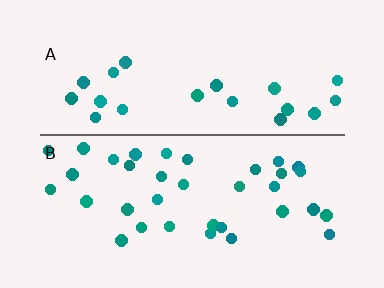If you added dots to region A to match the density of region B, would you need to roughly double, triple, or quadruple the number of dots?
Approximately double.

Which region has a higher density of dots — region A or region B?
B (the bottom).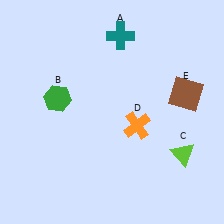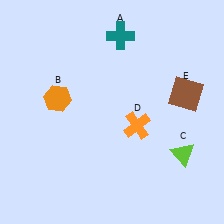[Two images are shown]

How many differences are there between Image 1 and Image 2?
There is 1 difference between the two images.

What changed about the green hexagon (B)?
In Image 1, B is green. In Image 2, it changed to orange.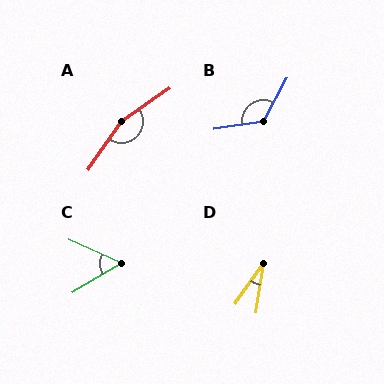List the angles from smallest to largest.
D (27°), C (55°), B (126°), A (160°).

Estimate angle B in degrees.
Approximately 126 degrees.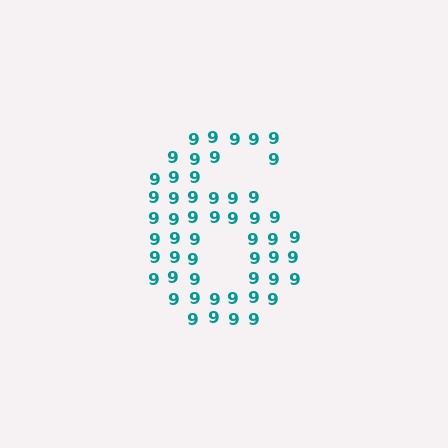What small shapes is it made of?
It is made of small digit 9's.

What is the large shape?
The large shape is the digit 6.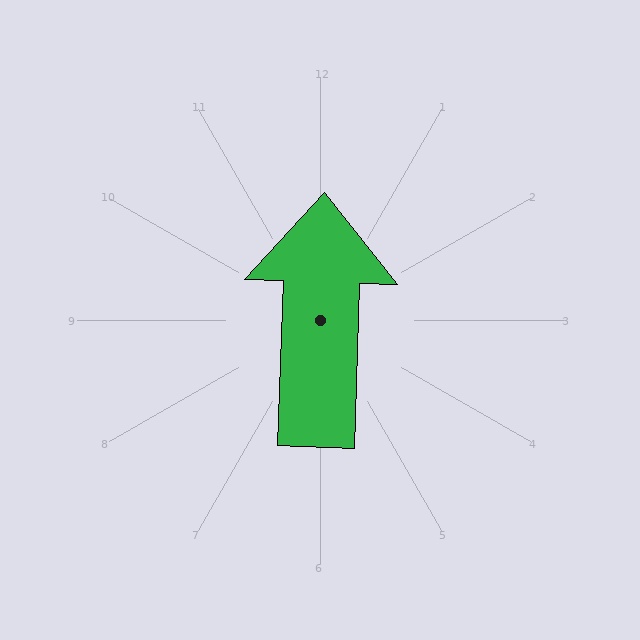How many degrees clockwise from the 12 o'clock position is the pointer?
Approximately 2 degrees.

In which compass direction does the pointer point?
North.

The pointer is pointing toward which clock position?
Roughly 12 o'clock.